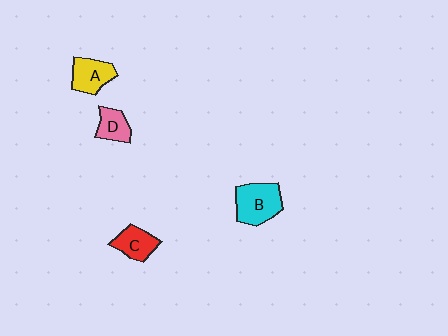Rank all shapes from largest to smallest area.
From largest to smallest: B (cyan), A (yellow), C (red), D (pink).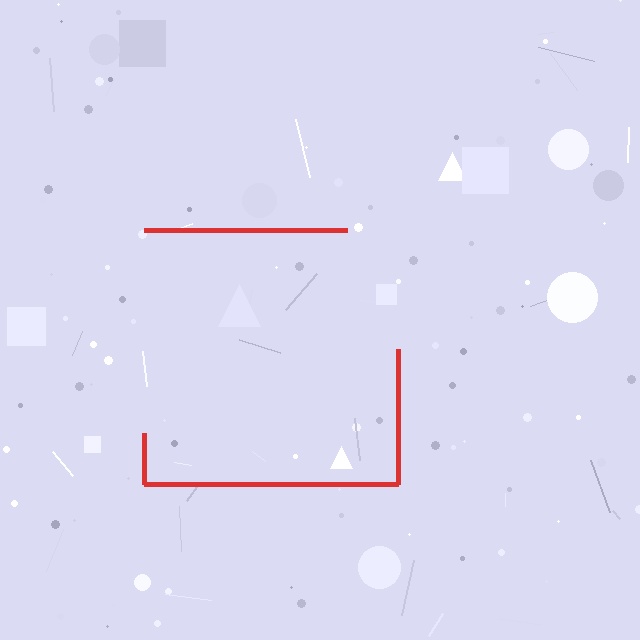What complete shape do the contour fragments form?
The contour fragments form a square.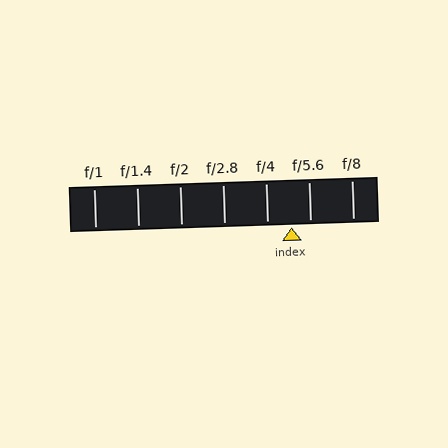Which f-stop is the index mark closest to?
The index mark is closest to f/5.6.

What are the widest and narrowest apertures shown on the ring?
The widest aperture shown is f/1 and the narrowest is f/8.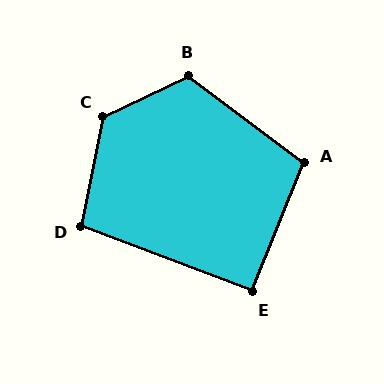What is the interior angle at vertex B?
Approximately 117 degrees (obtuse).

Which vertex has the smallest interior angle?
E, at approximately 91 degrees.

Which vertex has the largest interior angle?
C, at approximately 127 degrees.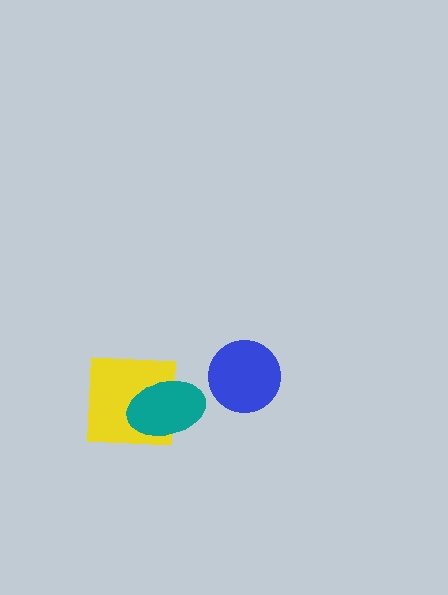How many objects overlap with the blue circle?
0 objects overlap with the blue circle.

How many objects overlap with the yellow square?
1 object overlaps with the yellow square.